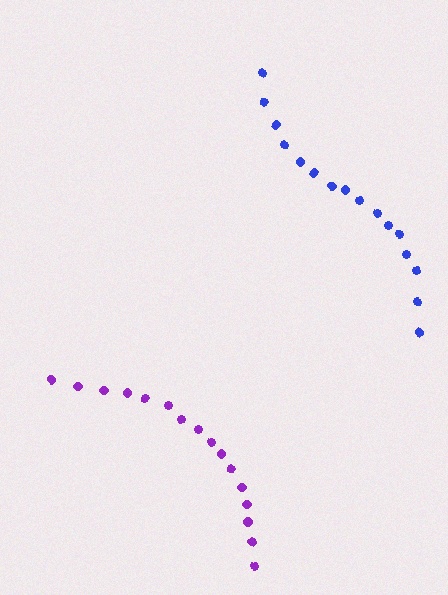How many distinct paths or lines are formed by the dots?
There are 2 distinct paths.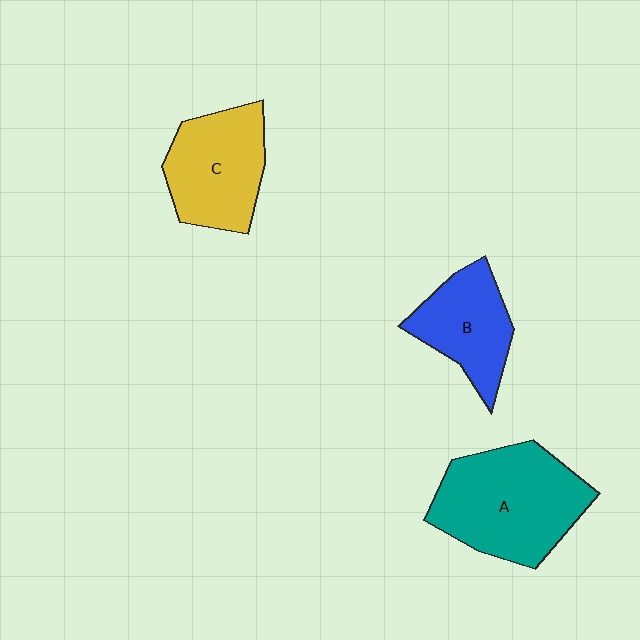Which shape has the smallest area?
Shape B (blue).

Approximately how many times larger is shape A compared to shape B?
Approximately 1.6 times.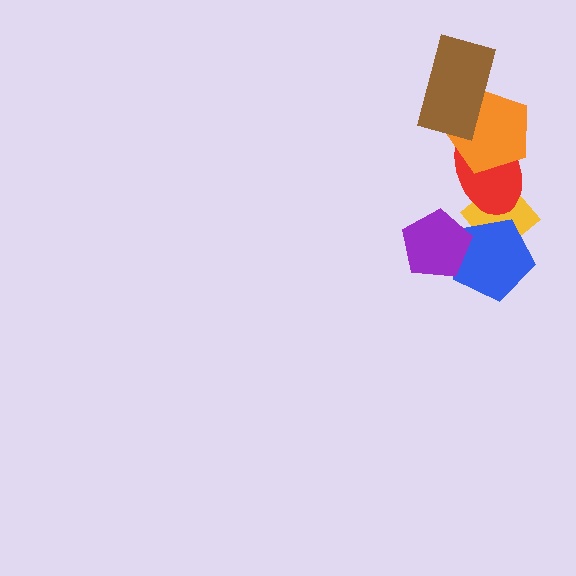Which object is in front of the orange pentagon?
The brown rectangle is in front of the orange pentagon.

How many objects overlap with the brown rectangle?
1 object overlaps with the brown rectangle.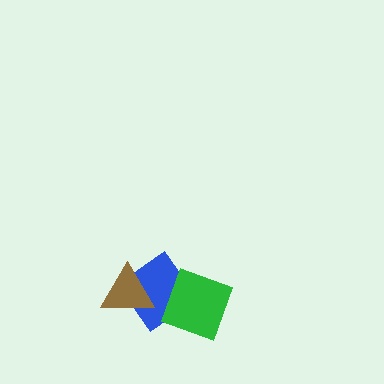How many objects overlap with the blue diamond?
2 objects overlap with the blue diamond.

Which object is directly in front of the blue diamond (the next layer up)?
The green diamond is directly in front of the blue diamond.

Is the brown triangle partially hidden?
No, no other shape covers it.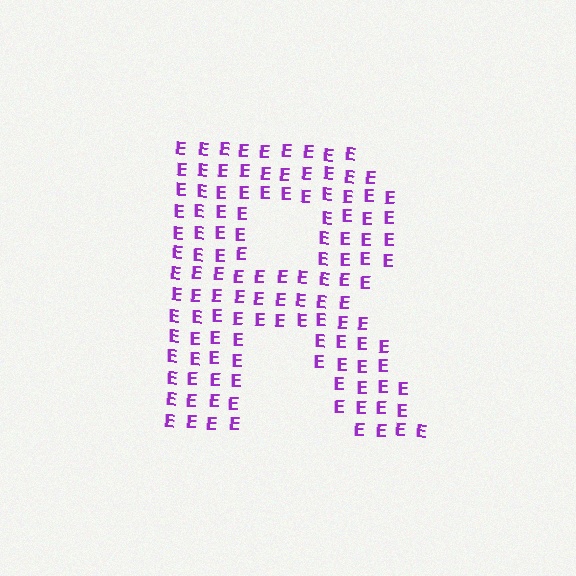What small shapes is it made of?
It is made of small letter E's.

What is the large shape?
The large shape is the letter R.